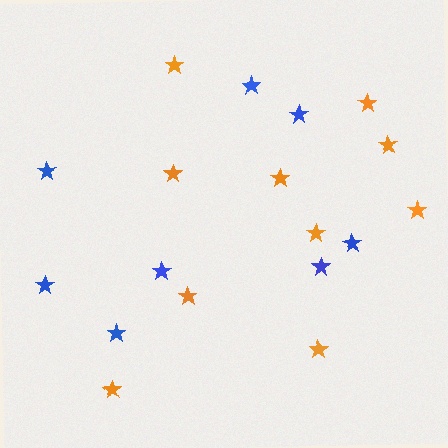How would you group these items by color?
There are 2 groups: one group of orange stars (10) and one group of blue stars (8).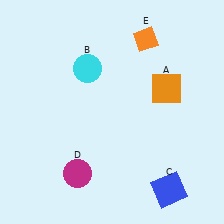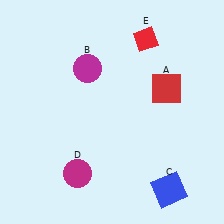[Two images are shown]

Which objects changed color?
A changed from orange to red. B changed from cyan to magenta. E changed from orange to red.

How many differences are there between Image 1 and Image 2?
There are 3 differences between the two images.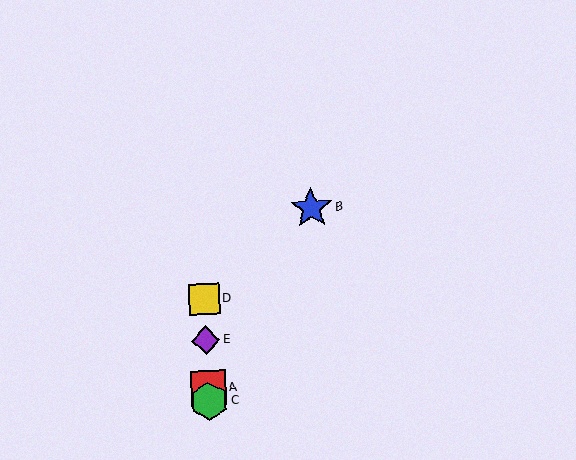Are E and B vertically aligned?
No, E is at x≈206 and B is at x≈311.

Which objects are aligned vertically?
Objects A, C, D, E are aligned vertically.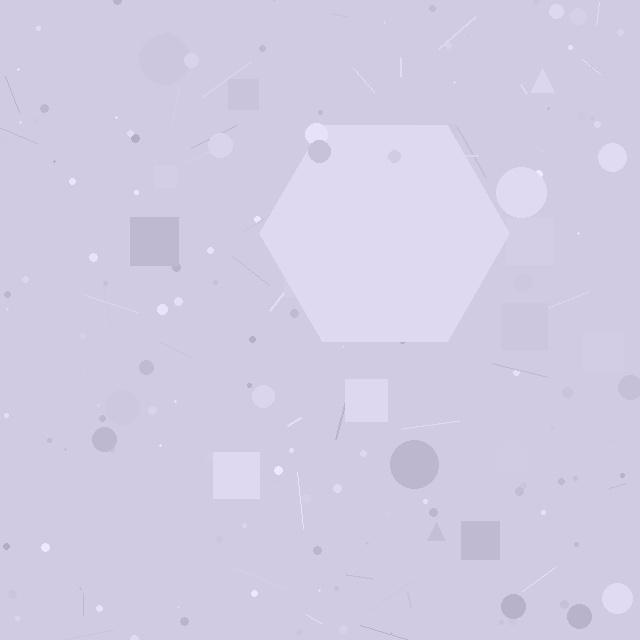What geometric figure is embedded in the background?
A hexagon is embedded in the background.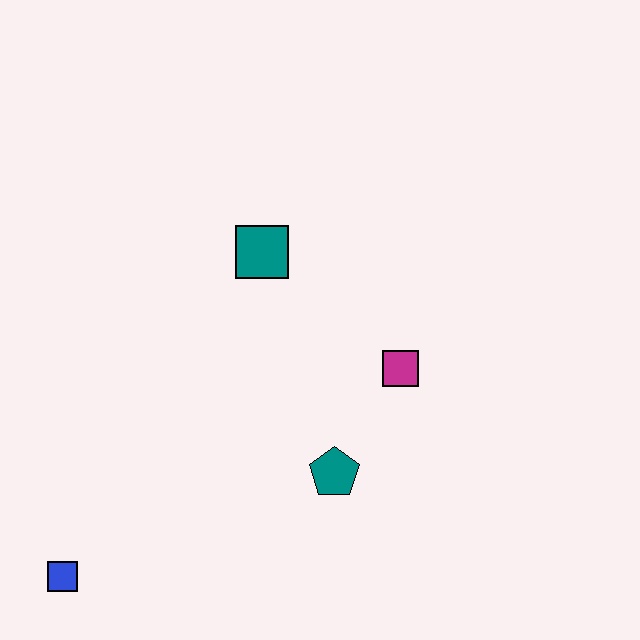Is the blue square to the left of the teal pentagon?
Yes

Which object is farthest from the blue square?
The magenta square is farthest from the blue square.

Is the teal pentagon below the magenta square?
Yes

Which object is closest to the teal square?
The magenta square is closest to the teal square.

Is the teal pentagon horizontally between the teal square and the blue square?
No